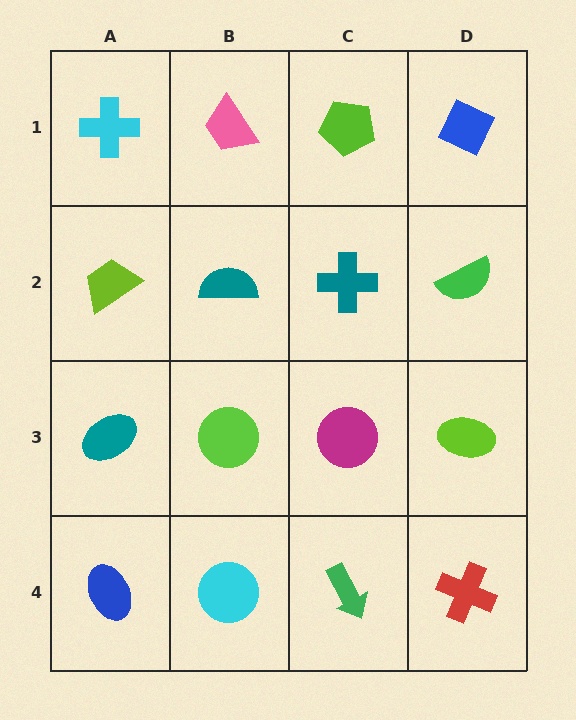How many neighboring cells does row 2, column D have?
3.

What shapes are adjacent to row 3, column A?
A lime trapezoid (row 2, column A), a blue ellipse (row 4, column A), a lime circle (row 3, column B).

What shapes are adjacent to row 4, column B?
A lime circle (row 3, column B), a blue ellipse (row 4, column A), a green arrow (row 4, column C).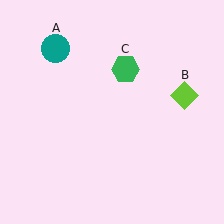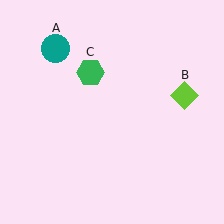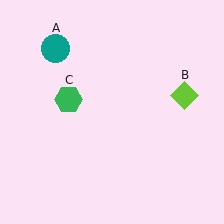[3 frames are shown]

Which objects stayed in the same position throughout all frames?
Teal circle (object A) and lime diamond (object B) remained stationary.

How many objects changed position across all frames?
1 object changed position: green hexagon (object C).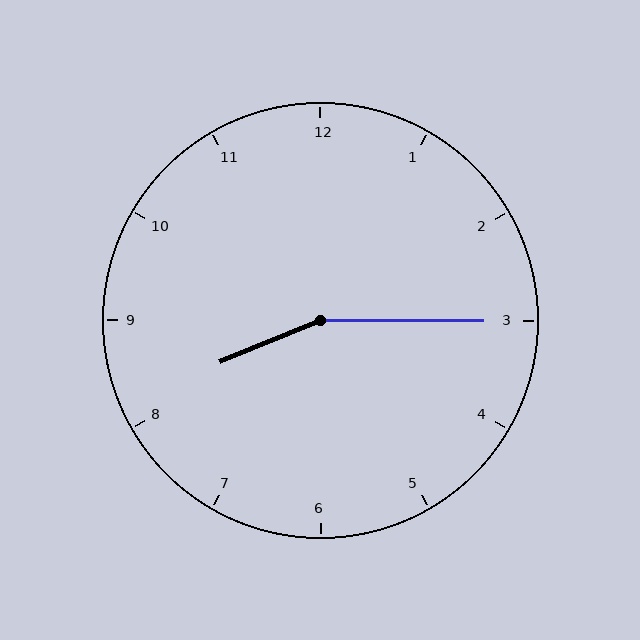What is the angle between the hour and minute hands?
Approximately 158 degrees.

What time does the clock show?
8:15.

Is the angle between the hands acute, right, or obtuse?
It is obtuse.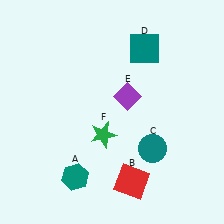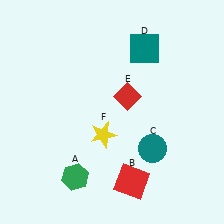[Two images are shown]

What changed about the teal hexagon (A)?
In Image 1, A is teal. In Image 2, it changed to green.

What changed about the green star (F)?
In Image 1, F is green. In Image 2, it changed to yellow.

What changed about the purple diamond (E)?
In Image 1, E is purple. In Image 2, it changed to red.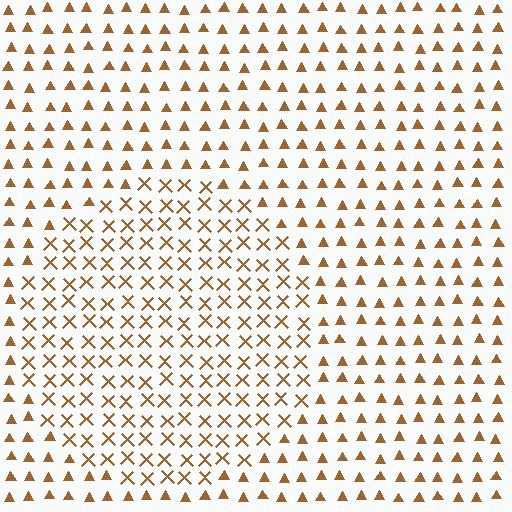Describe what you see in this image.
The image is filled with small brown elements arranged in a uniform grid. A circle-shaped region contains X marks, while the surrounding area contains triangles. The boundary is defined purely by the change in element shape.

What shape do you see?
I see a circle.